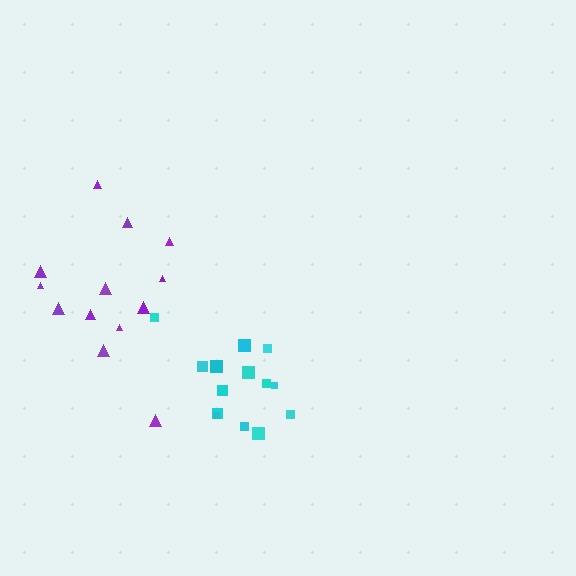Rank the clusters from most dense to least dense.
cyan, purple.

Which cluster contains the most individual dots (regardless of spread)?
Cyan (14).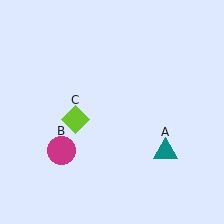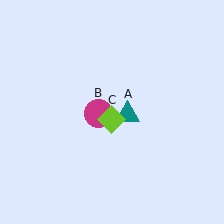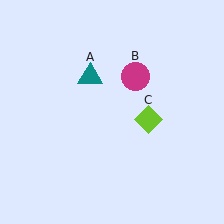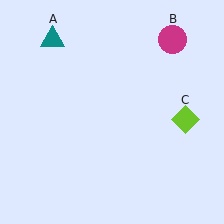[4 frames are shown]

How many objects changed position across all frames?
3 objects changed position: teal triangle (object A), magenta circle (object B), lime diamond (object C).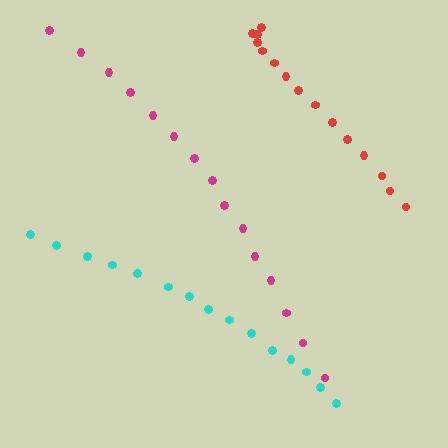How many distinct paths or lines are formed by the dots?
There are 3 distinct paths.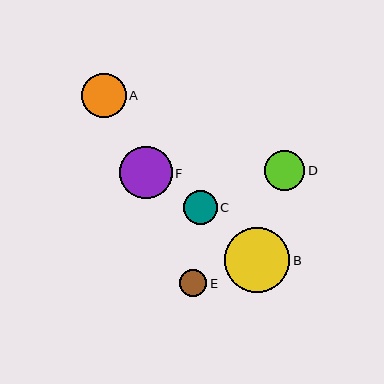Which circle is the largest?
Circle B is the largest with a size of approximately 65 pixels.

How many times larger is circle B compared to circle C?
Circle B is approximately 1.9 times the size of circle C.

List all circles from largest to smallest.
From largest to smallest: B, F, A, D, C, E.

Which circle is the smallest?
Circle E is the smallest with a size of approximately 27 pixels.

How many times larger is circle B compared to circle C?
Circle B is approximately 1.9 times the size of circle C.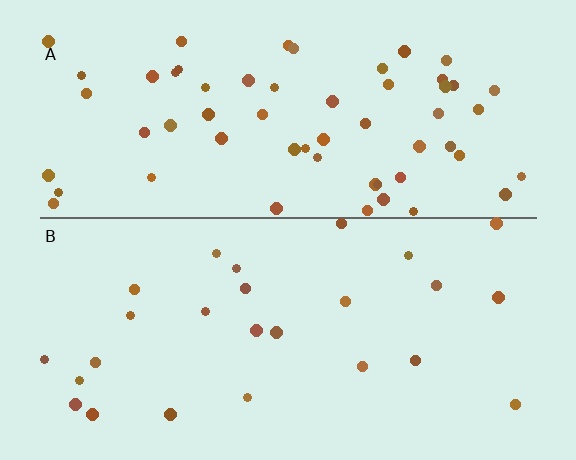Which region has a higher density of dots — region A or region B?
A (the top).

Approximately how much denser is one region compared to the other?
Approximately 2.3× — region A over region B.